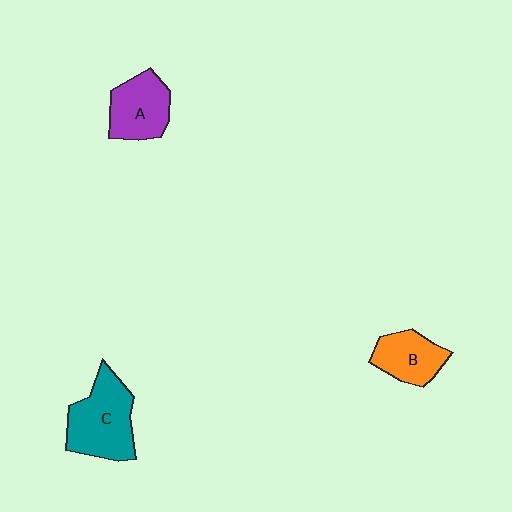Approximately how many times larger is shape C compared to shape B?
Approximately 1.5 times.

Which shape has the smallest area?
Shape B (orange).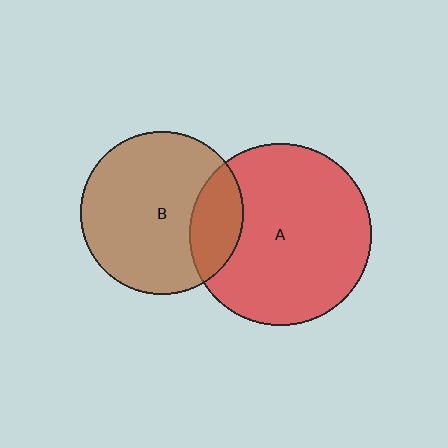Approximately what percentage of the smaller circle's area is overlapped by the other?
Approximately 20%.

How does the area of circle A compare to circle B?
Approximately 1.2 times.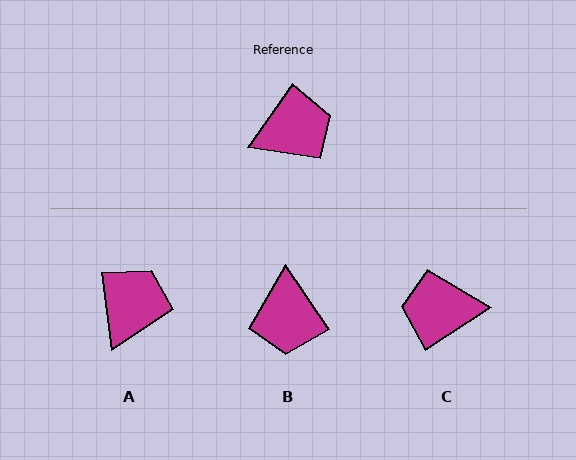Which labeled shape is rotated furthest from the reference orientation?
C, about 158 degrees away.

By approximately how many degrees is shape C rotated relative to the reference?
Approximately 158 degrees counter-clockwise.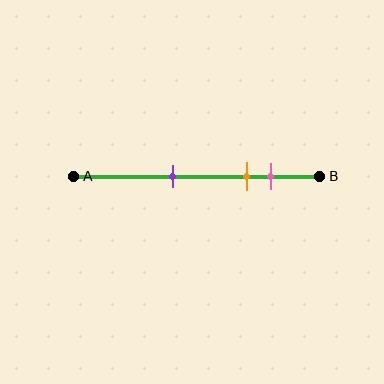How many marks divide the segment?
There are 3 marks dividing the segment.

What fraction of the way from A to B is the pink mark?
The pink mark is approximately 80% (0.8) of the way from A to B.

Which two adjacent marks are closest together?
The orange and pink marks are the closest adjacent pair.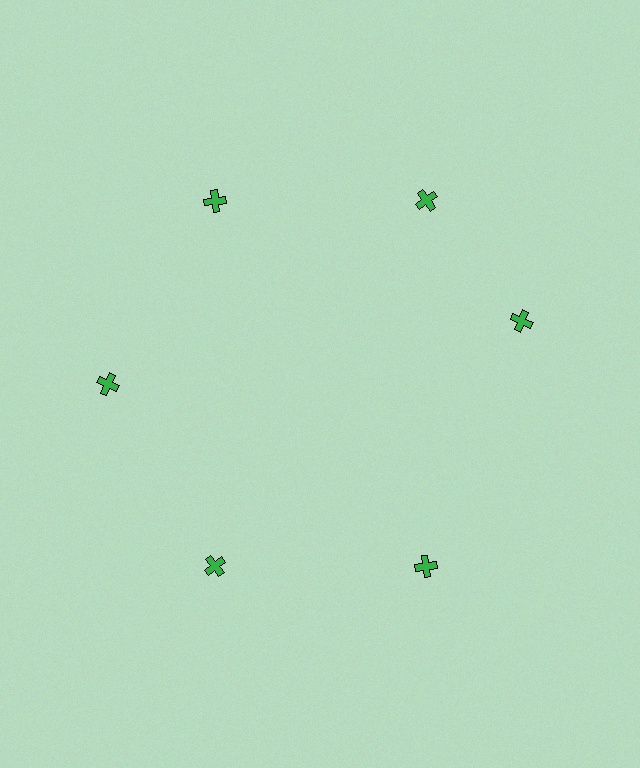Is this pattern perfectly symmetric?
No. The 6 green crosses are arranged in a ring, but one element near the 3 o'clock position is rotated out of alignment along the ring, breaking the 6-fold rotational symmetry.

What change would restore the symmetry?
The symmetry would be restored by rotating it back into even spacing with its neighbors so that all 6 crosses sit at equal angles and equal distance from the center.